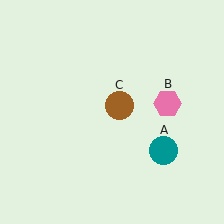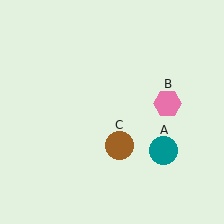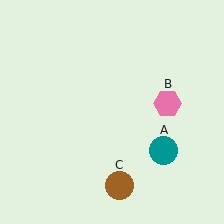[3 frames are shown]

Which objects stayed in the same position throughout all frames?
Teal circle (object A) and pink hexagon (object B) remained stationary.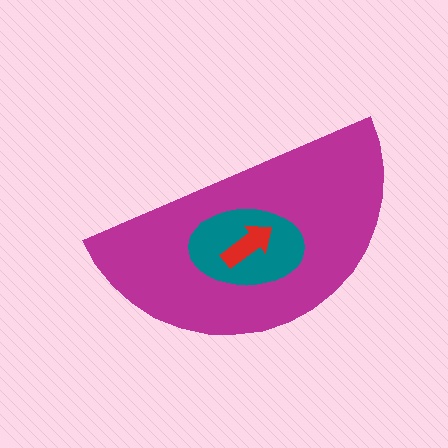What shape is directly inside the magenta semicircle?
The teal ellipse.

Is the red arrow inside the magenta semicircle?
Yes.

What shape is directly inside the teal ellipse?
The red arrow.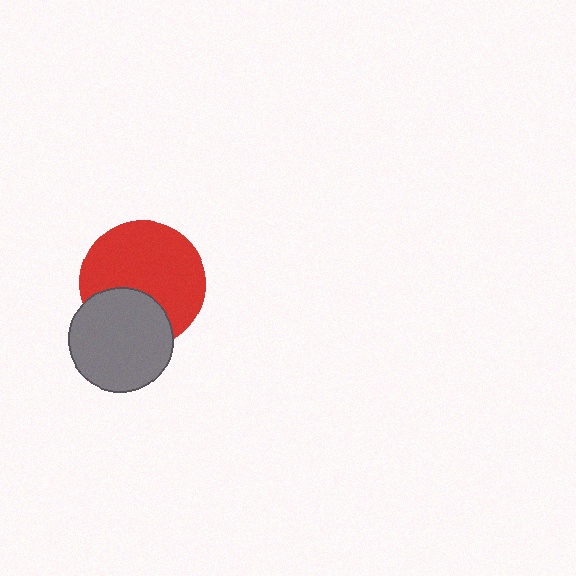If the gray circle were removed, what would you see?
You would see the complete red circle.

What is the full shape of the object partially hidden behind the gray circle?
The partially hidden object is a red circle.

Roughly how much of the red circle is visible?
Most of it is visible (roughly 69%).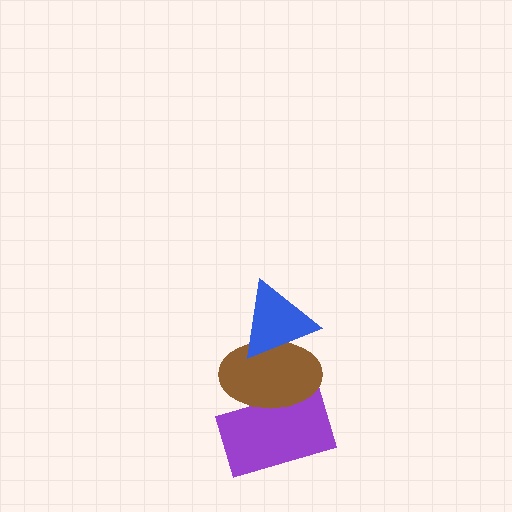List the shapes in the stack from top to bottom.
From top to bottom: the blue triangle, the brown ellipse, the purple rectangle.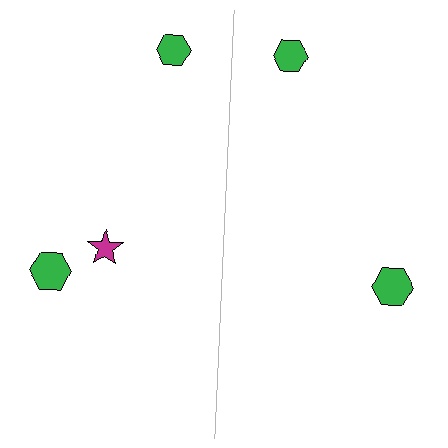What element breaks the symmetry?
A magenta star is missing from the right side.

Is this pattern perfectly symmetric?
No, the pattern is not perfectly symmetric. A magenta star is missing from the right side.